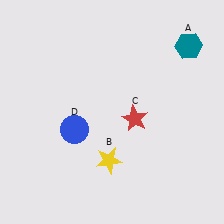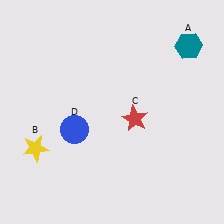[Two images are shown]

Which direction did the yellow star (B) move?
The yellow star (B) moved left.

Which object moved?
The yellow star (B) moved left.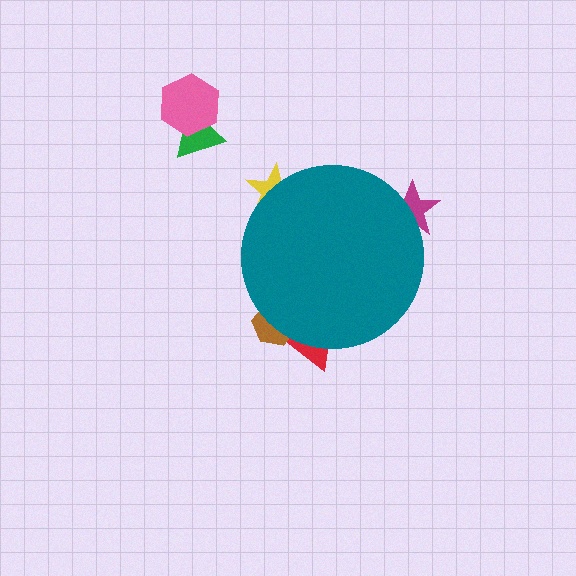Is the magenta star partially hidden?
Yes, the magenta star is partially hidden behind the teal circle.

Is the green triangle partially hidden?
No, the green triangle is fully visible.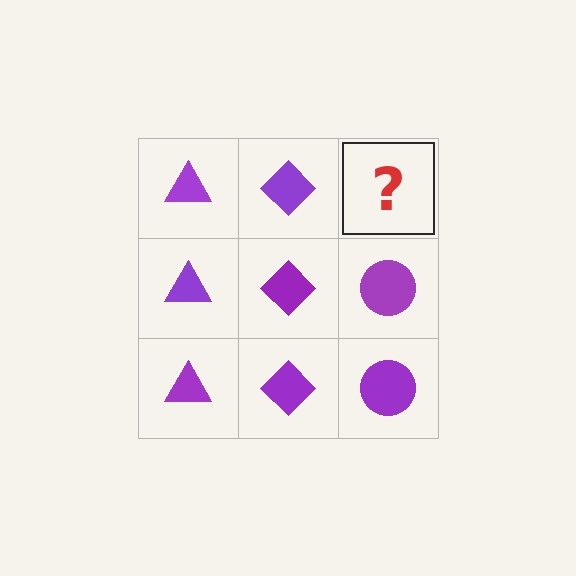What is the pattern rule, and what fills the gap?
The rule is that each column has a consistent shape. The gap should be filled with a purple circle.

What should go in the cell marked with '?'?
The missing cell should contain a purple circle.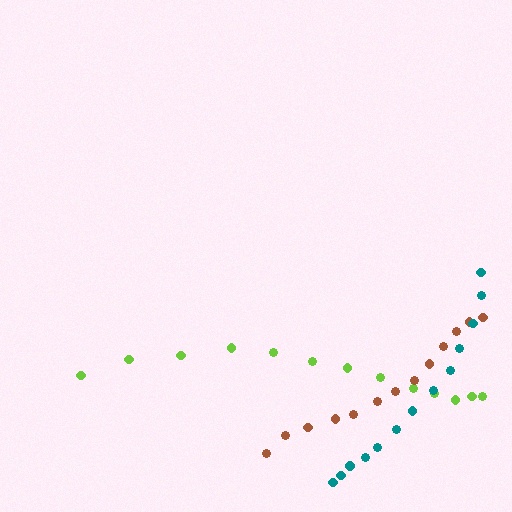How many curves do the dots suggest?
There are 3 distinct paths.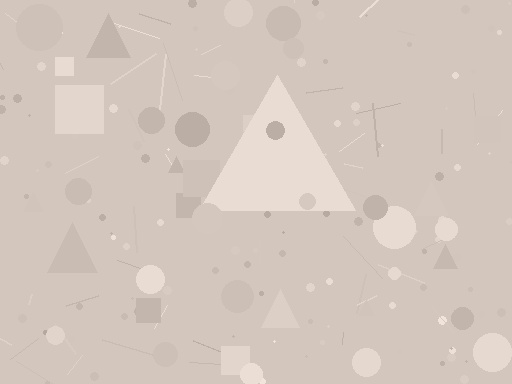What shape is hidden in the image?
A triangle is hidden in the image.